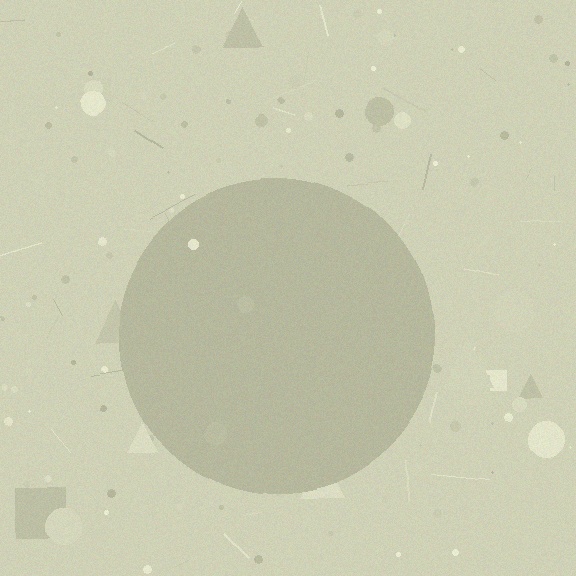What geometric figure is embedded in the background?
A circle is embedded in the background.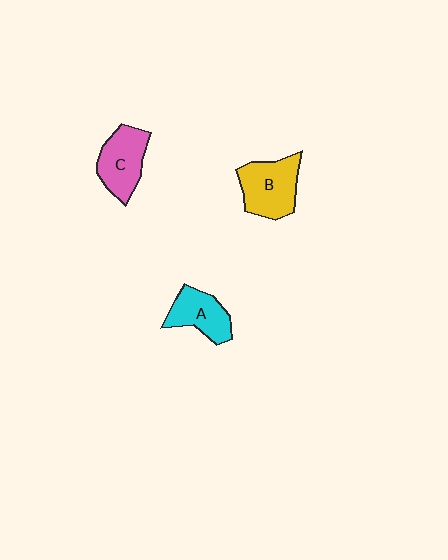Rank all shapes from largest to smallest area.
From largest to smallest: B (yellow), C (pink), A (cyan).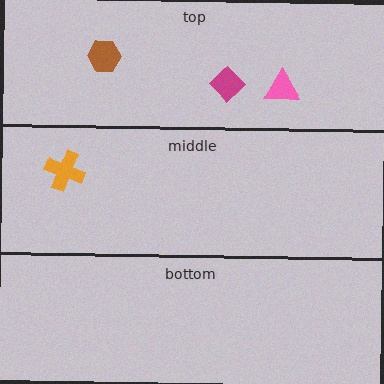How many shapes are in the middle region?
1.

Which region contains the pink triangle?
The top region.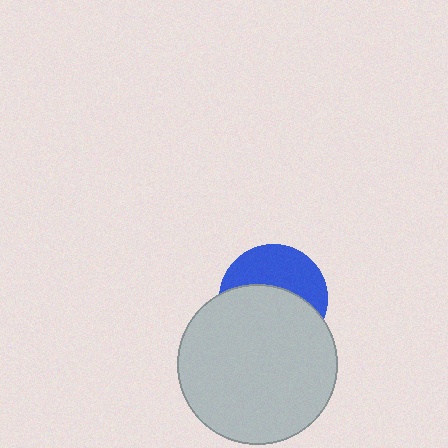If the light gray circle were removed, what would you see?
You would see the complete blue circle.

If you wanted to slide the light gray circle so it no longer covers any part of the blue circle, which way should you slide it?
Slide it down — that is the most direct way to separate the two shapes.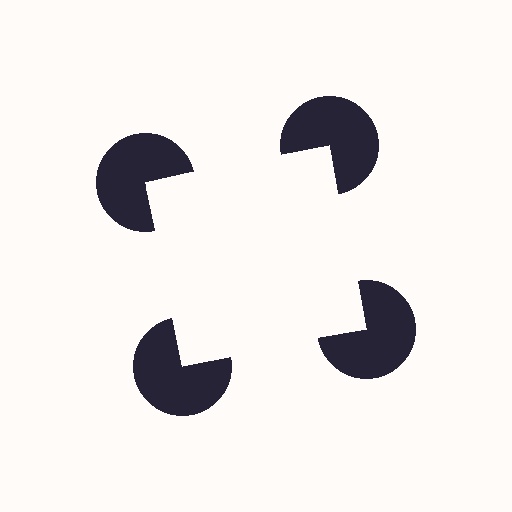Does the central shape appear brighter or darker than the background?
It typically appears slightly brighter than the background, even though no actual brightness change is drawn.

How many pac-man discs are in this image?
There are 4 — one at each vertex of the illusory square.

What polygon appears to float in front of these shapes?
An illusory square — its edges are inferred from the aligned wedge cuts in the pac-man discs, not physically drawn.